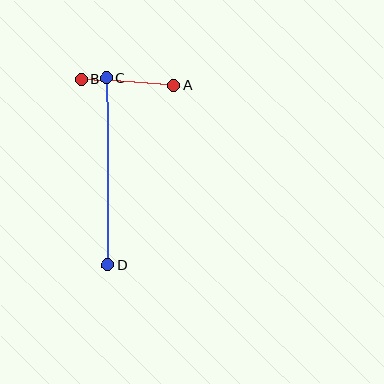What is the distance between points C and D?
The distance is approximately 187 pixels.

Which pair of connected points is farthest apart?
Points C and D are farthest apart.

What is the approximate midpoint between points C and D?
The midpoint is at approximately (107, 172) pixels.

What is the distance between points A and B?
The distance is approximately 93 pixels.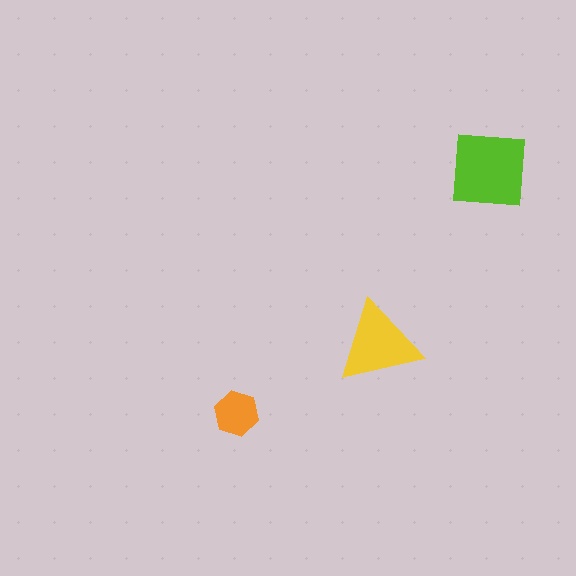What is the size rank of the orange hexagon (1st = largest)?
3rd.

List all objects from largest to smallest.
The lime square, the yellow triangle, the orange hexagon.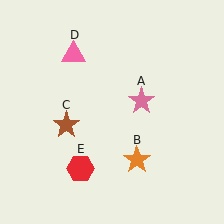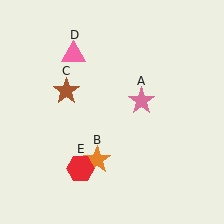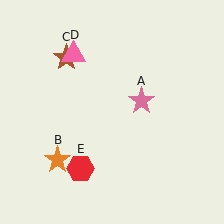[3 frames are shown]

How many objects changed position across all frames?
2 objects changed position: orange star (object B), brown star (object C).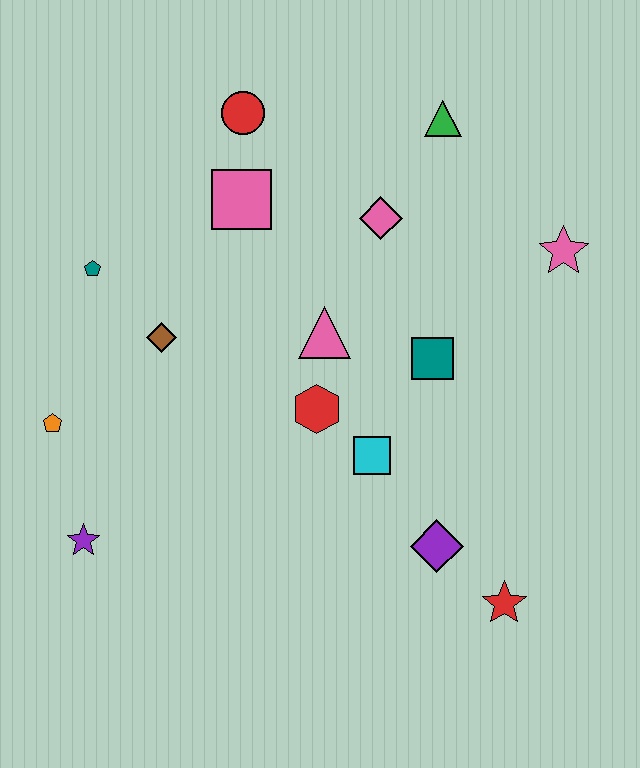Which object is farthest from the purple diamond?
The red circle is farthest from the purple diamond.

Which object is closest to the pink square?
The red circle is closest to the pink square.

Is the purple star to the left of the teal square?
Yes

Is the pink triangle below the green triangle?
Yes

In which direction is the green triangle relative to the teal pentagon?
The green triangle is to the right of the teal pentagon.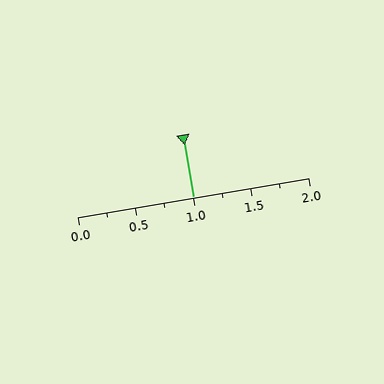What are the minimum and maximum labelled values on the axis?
The axis runs from 0.0 to 2.0.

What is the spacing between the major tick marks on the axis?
The major ticks are spaced 0.5 apart.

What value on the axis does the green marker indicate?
The marker indicates approximately 1.